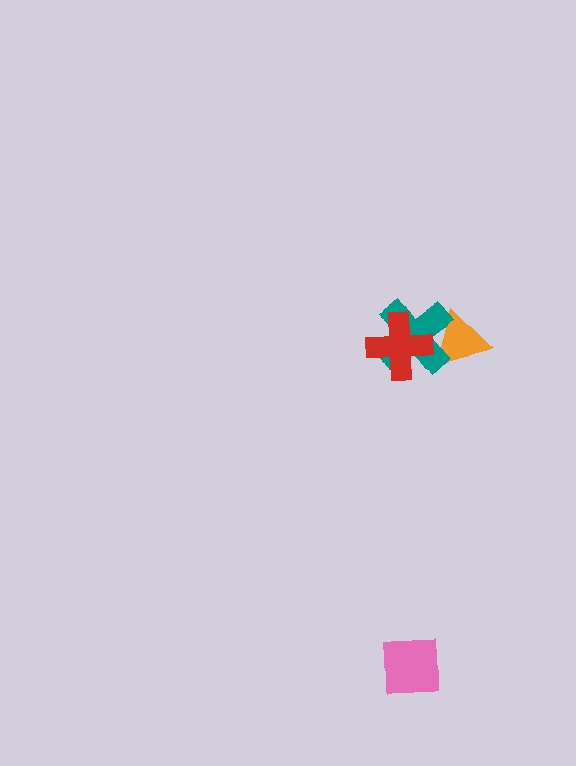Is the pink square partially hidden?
No, no other shape covers it.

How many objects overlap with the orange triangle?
1 object overlaps with the orange triangle.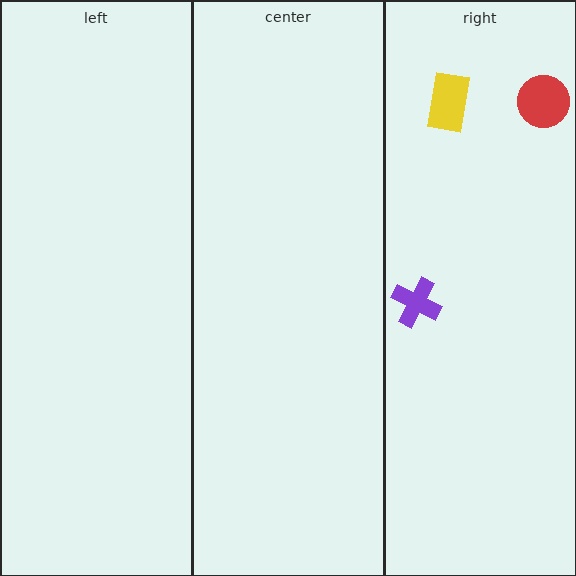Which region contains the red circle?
The right region.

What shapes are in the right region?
The red circle, the purple cross, the yellow rectangle.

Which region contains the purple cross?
The right region.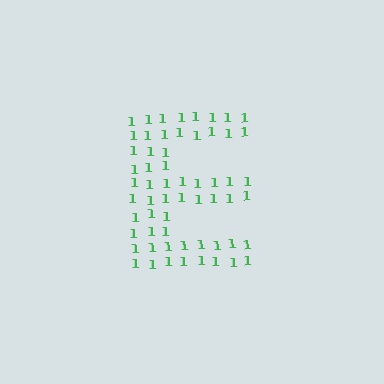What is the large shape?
The large shape is the letter E.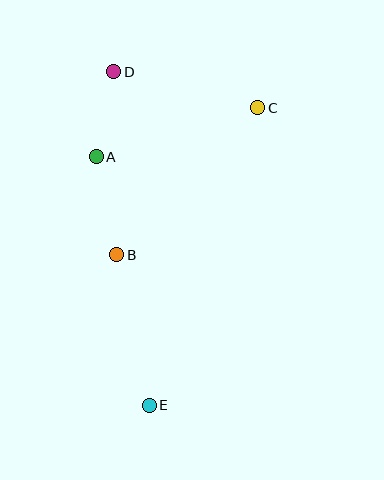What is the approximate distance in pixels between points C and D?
The distance between C and D is approximately 148 pixels.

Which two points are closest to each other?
Points A and D are closest to each other.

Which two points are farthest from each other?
Points D and E are farthest from each other.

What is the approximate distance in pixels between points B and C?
The distance between B and C is approximately 204 pixels.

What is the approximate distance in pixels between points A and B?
The distance between A and B is approximately 100 pixels.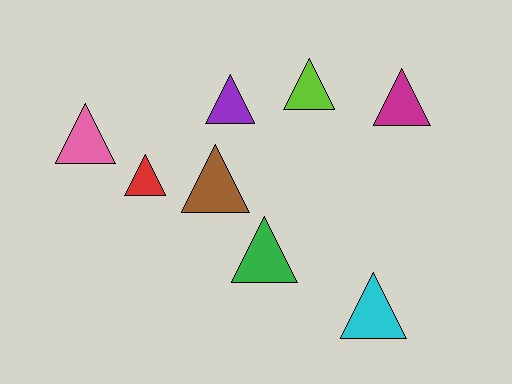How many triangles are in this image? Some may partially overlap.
There are 8 triangles.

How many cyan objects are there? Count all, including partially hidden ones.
There is 1 cyan object.